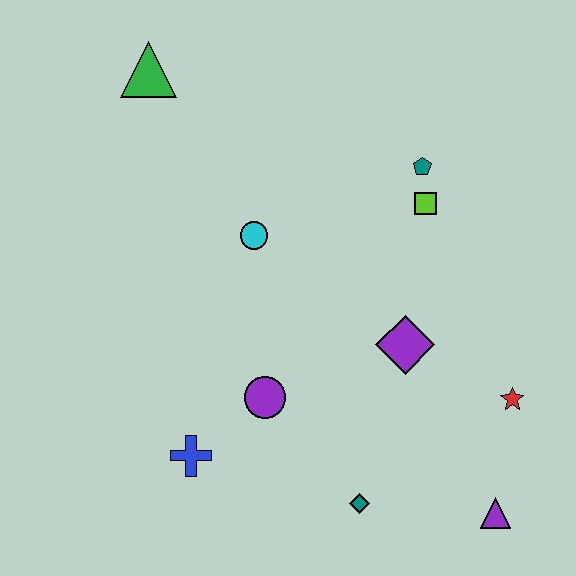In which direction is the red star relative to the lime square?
The red star is below the lime square.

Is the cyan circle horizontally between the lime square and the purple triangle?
No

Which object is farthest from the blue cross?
The green triangle is farthest from the blue cross.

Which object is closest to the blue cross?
The purple circle is closest to the blue cross.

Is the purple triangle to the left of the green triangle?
No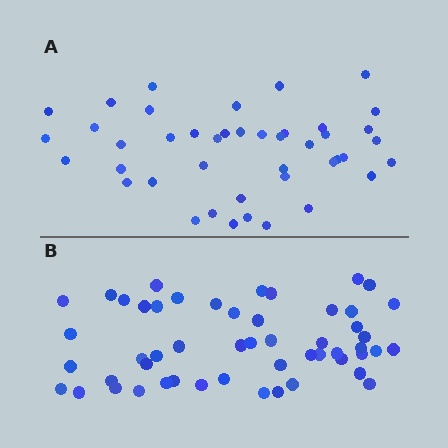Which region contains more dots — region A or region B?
Region B (the bottom region) has more dots.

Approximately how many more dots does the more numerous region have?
Region B has roughly 8 or so more dots than region A.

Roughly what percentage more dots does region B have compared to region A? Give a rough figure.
About 20% more.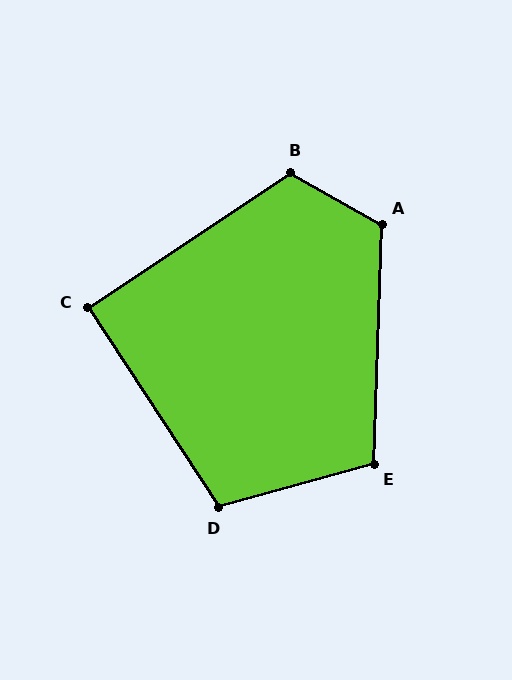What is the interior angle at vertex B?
Approximately 117 degrees (obtuse).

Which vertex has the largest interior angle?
A, at approximately 118 degrees.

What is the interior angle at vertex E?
Approximately 107 degrees (obtuse).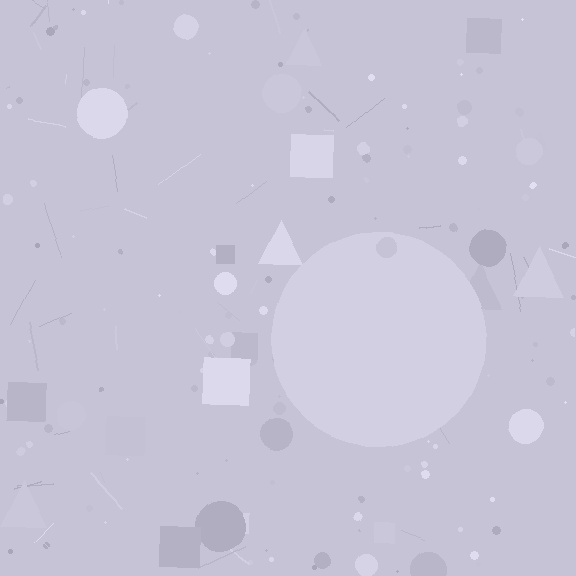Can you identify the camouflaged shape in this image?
The camouflaged shape is a circle.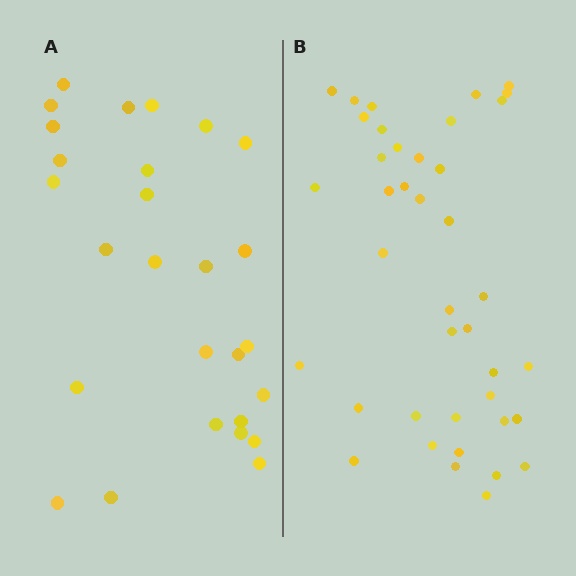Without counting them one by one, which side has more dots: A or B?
Region B (the right region) has more dots.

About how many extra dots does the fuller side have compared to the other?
Region B has approximately 15 more dots than region A.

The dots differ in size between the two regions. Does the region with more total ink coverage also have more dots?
No. Region A has more total ink coverage because its dots are larger, but region B actually contains more individual dots. Total area can be misleading — the number of items is what matters here.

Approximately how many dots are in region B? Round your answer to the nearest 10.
About 40 dots.